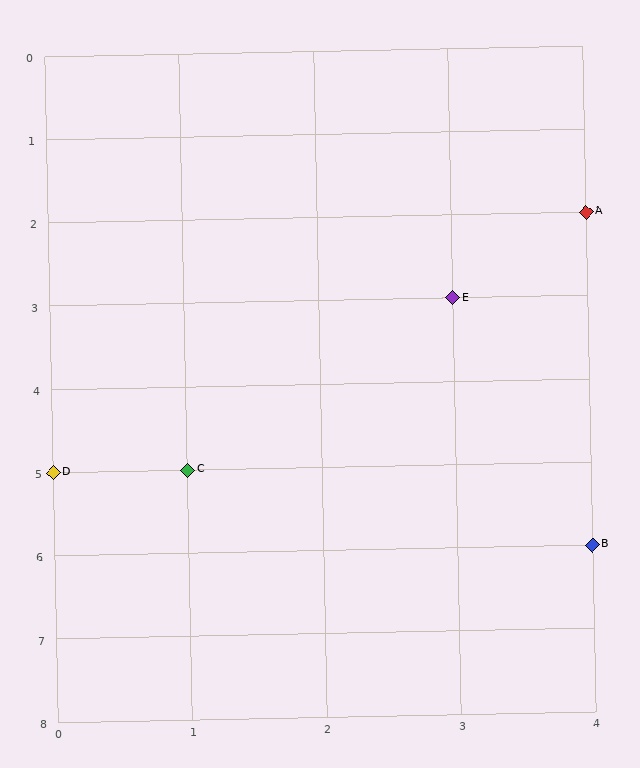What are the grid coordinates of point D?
Point D is at grid coordinates (0, 5).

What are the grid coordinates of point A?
Point A is at grid coordinates (4, 2).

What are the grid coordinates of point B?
Point B is at grid coordinates (4, 6).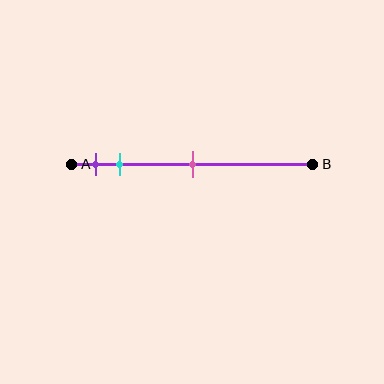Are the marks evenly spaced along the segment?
No, the marks are not evenly spaced.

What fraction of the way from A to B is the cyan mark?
The cyan mark is approximately 20% (0.2) of the way from A to B.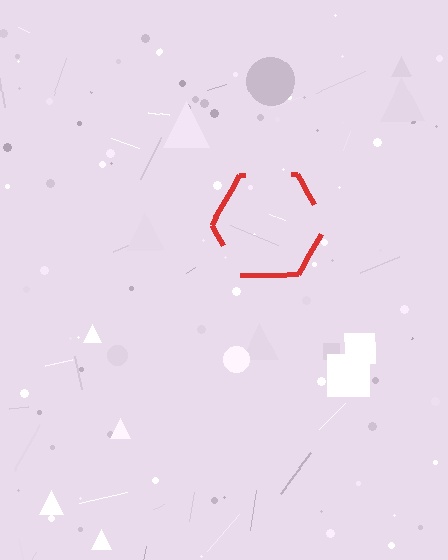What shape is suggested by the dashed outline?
The dashed outline suggests a hexagon.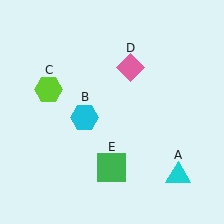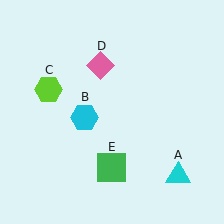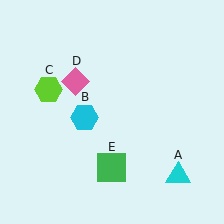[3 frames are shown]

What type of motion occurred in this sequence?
The pink diamond (object D) rotated counterclockwise around the center of the scene.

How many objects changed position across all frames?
1 object changed position: pink diamond (object D).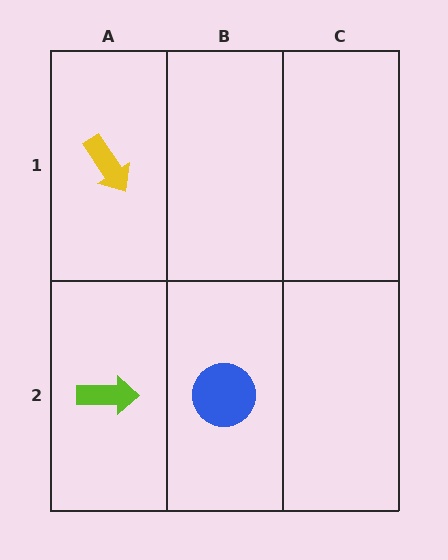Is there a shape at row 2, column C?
No, that cell is empty.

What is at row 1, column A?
A yellow arrow.